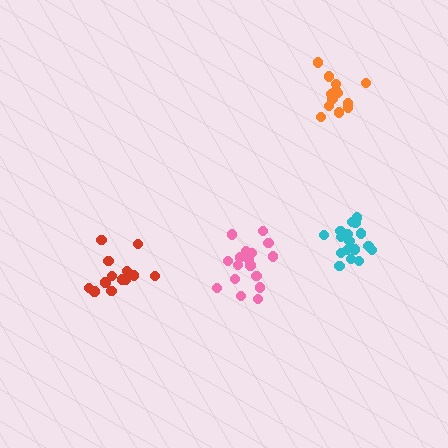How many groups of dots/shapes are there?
There are 4 groups.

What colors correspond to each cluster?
The clusters are colored: cyan, pink, red, orange.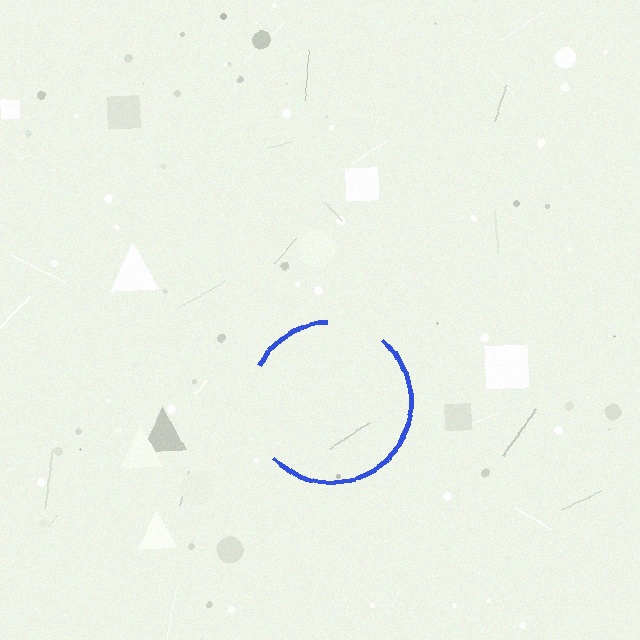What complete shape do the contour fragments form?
The contour fragments form a circle.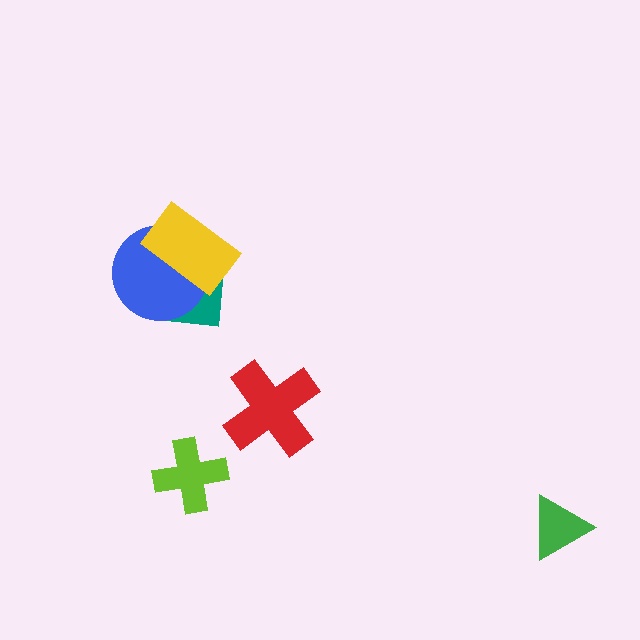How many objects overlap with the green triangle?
0 objects overlap with the green triangle.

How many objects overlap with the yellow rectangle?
2 objects overlap with the yellow rectangle.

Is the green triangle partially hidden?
No, no other shape covers it.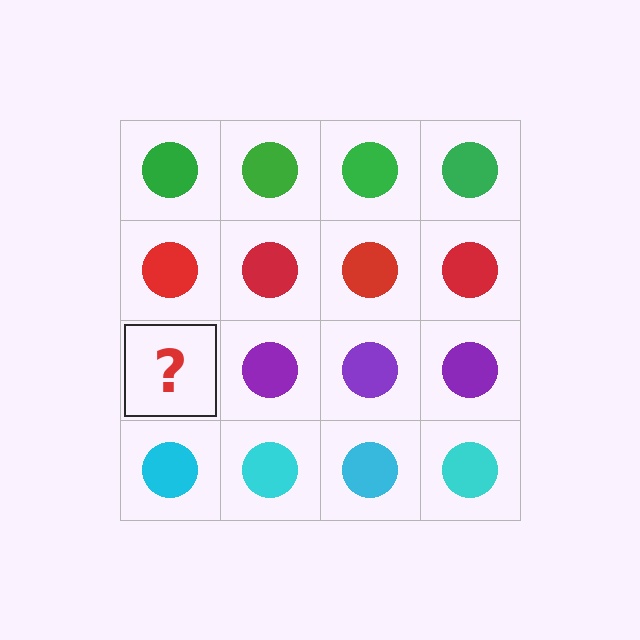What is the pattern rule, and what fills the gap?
The rule is that each row has a consistent color. The gap should be filled with a purple circle.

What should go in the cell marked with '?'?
The missing cell should contain a purple circle.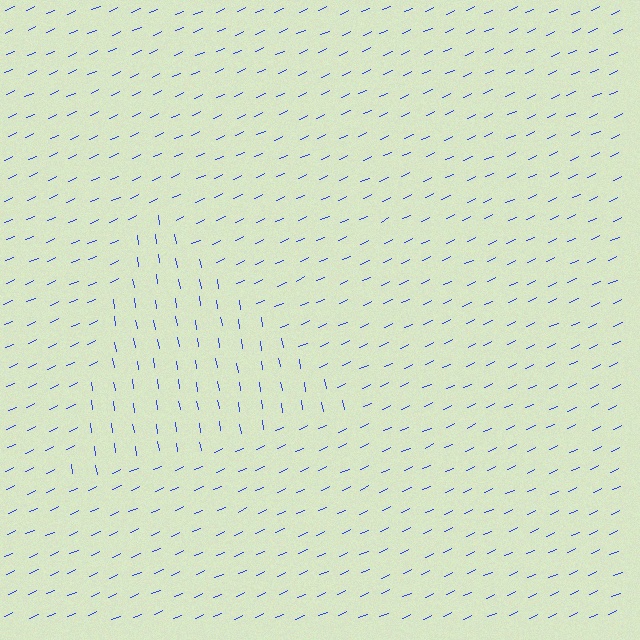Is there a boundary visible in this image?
Yes, there is a texture boundary formed by a change in line orientation.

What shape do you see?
I see a triangle.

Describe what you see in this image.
The image is filled with small blue line segments. A triangle region in the image has lines oriented differently from the surrounding lines, creating a visible texture boundary.